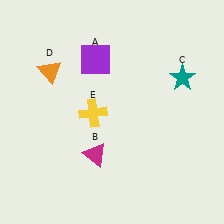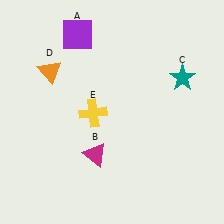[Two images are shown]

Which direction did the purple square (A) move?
The purple square (A) moved up.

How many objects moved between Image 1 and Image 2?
1 object moved between the two images.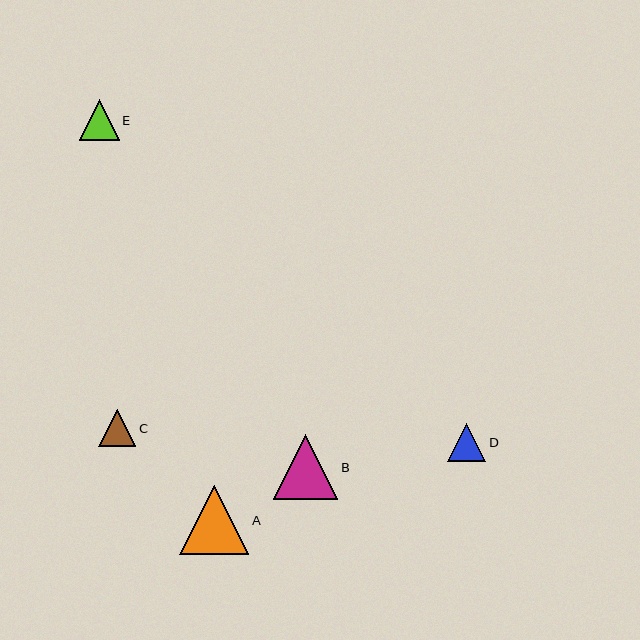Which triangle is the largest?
Triangle A is the largest with a size of approximately 69 pixels.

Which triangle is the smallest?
Triangle C is the smallest with a size of approximately 37 pixels.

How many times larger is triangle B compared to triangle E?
Triangle B is approximately 1.6 times the size of triangle E.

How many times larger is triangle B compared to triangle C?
Triangle B is approximately 1.8 times the size of triangle C.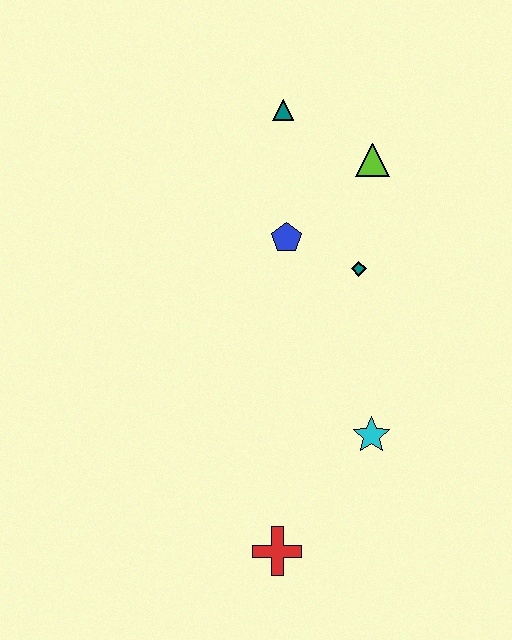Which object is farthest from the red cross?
The teal triangle is farthest from the red cross.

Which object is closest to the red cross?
The cyan star is closest to the red cross.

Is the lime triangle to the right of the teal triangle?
Yes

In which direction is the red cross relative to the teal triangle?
The red cross is below the teal triangle.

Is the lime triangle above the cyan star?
Yes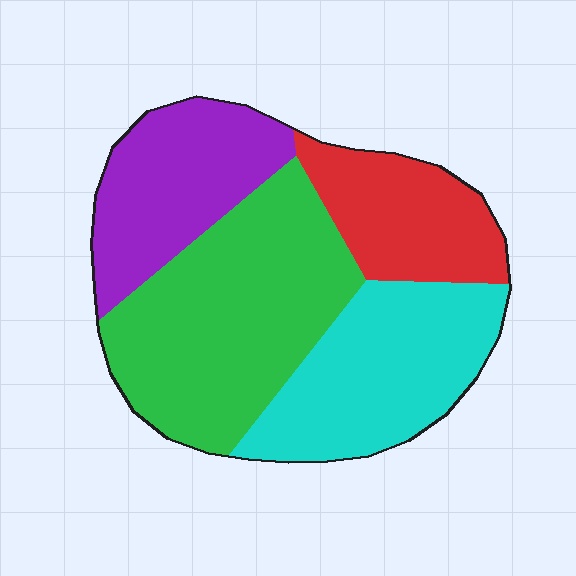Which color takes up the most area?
Green, at roughly 35%.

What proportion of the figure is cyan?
Cyan takes up between a sixth and a third of the figure.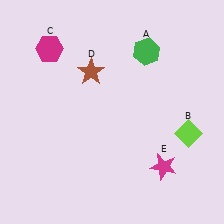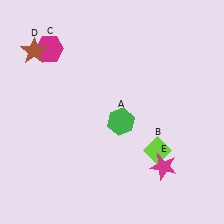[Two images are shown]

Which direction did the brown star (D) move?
The brown star (D) moved left.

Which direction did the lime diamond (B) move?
The lime diamond (B) moved left.